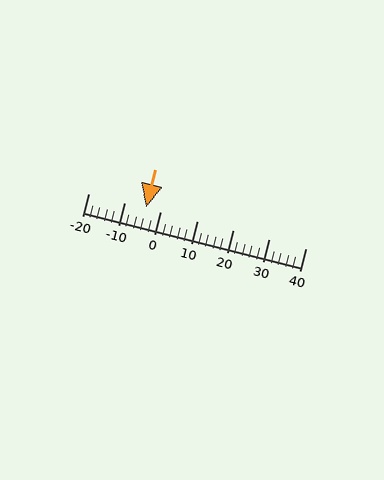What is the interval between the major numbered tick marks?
The major tick marks are spaced 10 units apart.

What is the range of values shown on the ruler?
The ruler shows values from -20 to 40.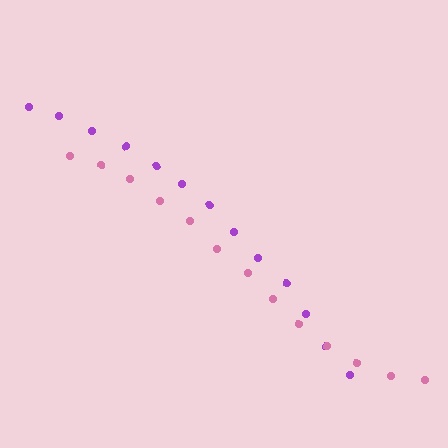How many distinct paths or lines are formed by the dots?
There are 2 distinct paths.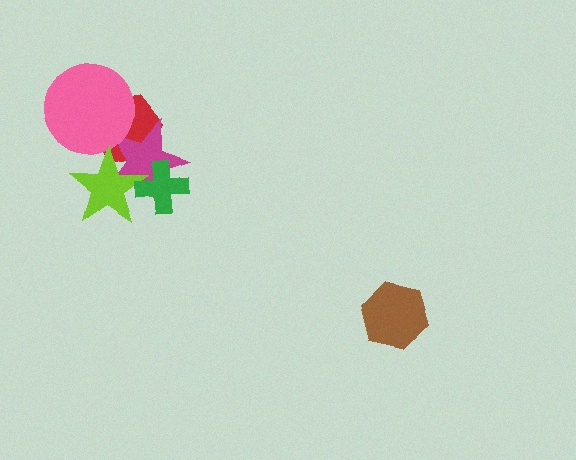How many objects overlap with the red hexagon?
3 objects overlap with the red hexagon.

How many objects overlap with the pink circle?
2 objects overlap with the pink circle.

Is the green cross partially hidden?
No, no other shape covers it.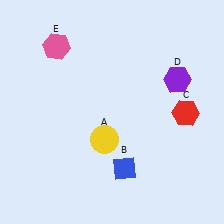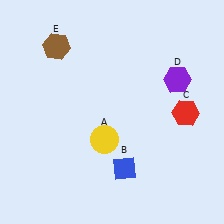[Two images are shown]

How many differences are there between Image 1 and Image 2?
There is 1 difference between the two images.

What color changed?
The hexagon (E) changed from pink in Image 1 to brown in Image 2.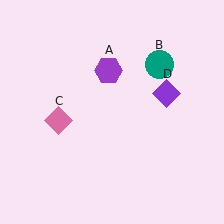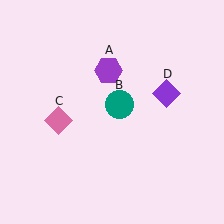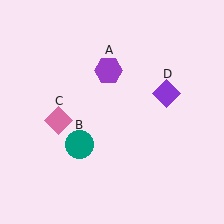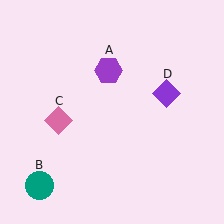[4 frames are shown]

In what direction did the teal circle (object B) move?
The teal circle (object B) moved down and to the left.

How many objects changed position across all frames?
1 object changed position: teal circle (object B).